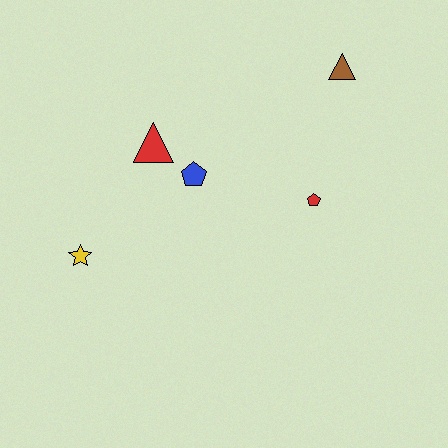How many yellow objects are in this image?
There is 1 yellow object.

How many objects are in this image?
There are 5 objects.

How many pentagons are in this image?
There are 2 pentagons.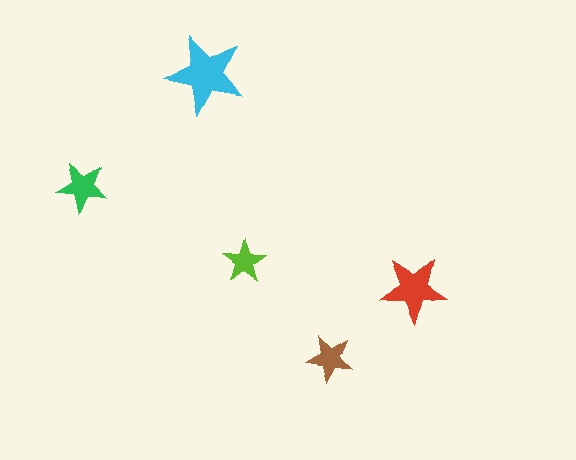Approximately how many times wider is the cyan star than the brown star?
About 1.5 times wider.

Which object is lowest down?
The brown star is bottommost.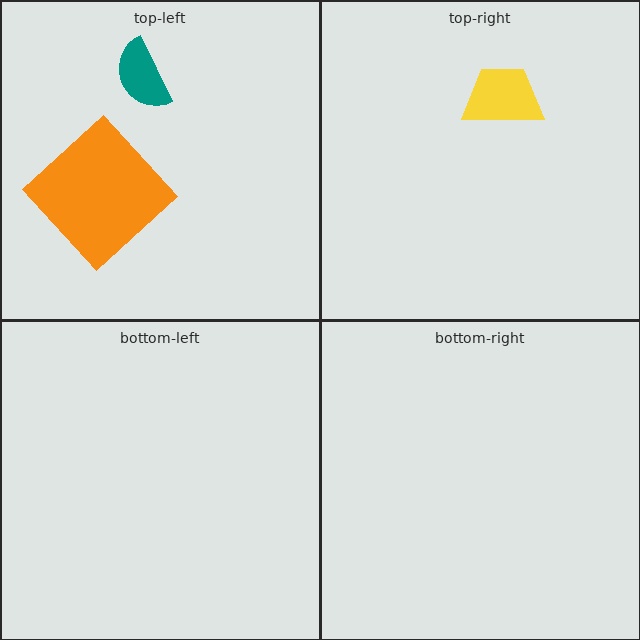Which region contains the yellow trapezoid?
The top-right region.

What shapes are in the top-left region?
The teal semicircle, the orange diamond.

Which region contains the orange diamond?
The top-left region.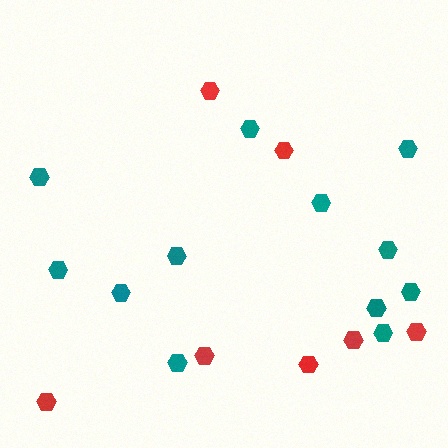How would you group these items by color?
There are 2 groups: one group of red hexagons (7) and one group of teal hexagons (12).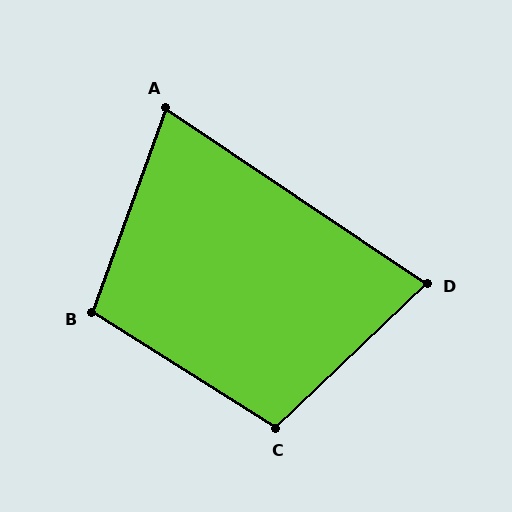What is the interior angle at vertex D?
Approximately 77 degrees (acute).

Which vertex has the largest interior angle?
C, at approximately 104 degrees.